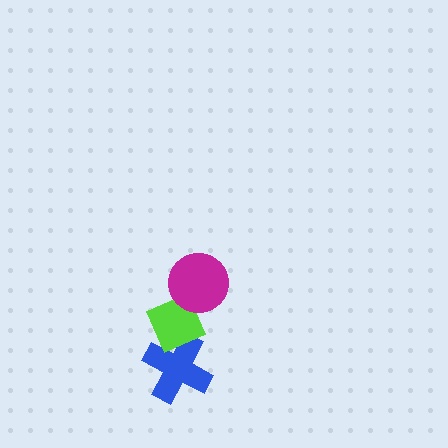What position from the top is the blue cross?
The blue cross is 3rd from the top.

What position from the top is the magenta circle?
The magenta circle is 1st from the top.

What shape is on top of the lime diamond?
The magenta circle is on top of the lime diamond.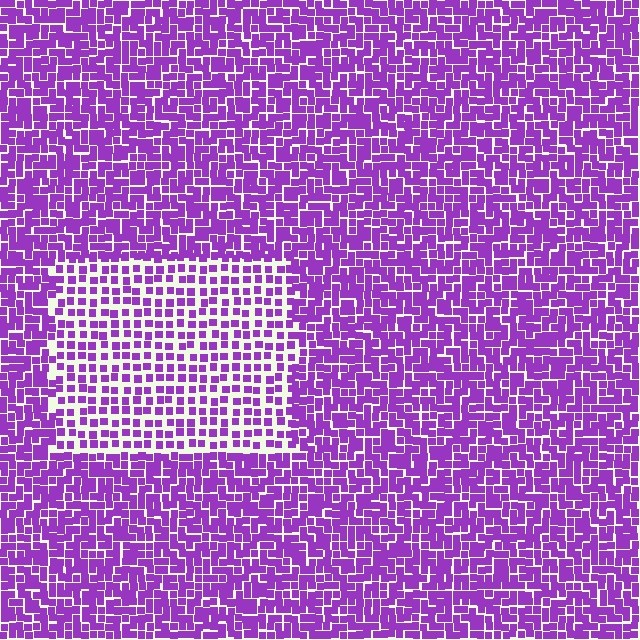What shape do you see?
I see a rectangle.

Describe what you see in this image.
The image contains small purple elements arranged at two different densities. A rectangle-shaped region is visible where the elements are less densely packed than the surrounding area.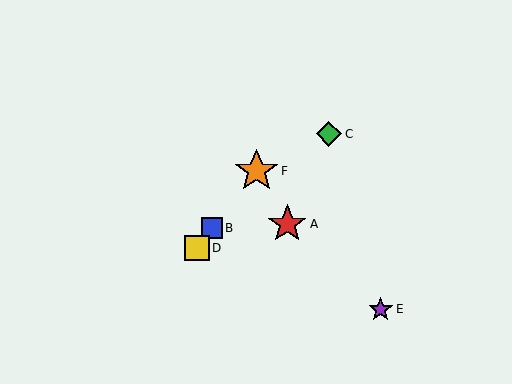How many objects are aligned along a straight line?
3 objects (B, D, F) are aligned along a straight line.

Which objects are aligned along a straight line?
Objects B, D, F are aligned along a straight line.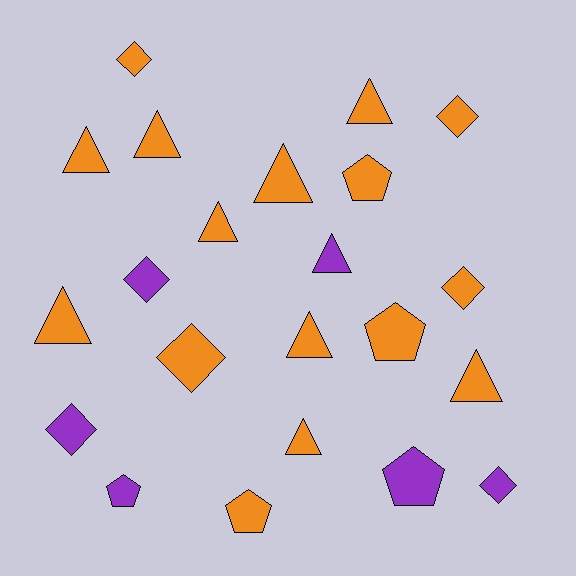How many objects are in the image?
There are 22 objects.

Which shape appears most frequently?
Triangle, with 10 objects.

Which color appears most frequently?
Orange, with 16 objects.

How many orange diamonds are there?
There are 4 orange diamonds.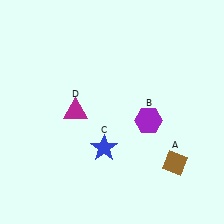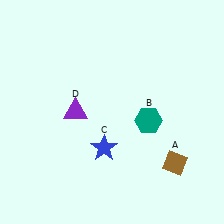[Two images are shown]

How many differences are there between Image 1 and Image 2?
There are 2 differences between the two images.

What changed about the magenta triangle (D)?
In Image 1, D is magenta. In Image 2, it changed to purple.